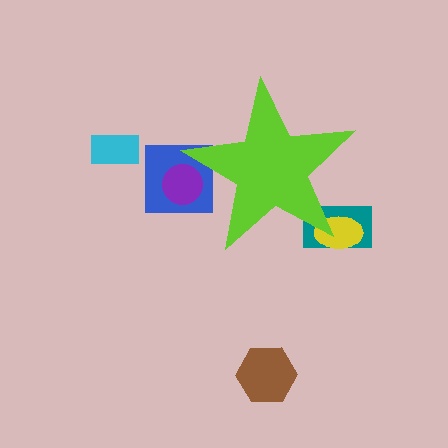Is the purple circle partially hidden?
Yes, the purple circle is partially hidden behind the lime star.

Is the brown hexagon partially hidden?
No, the brown hexagon is fully visible.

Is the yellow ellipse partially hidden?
Yes, the yellow ellipse is partially hidden behind the lime star.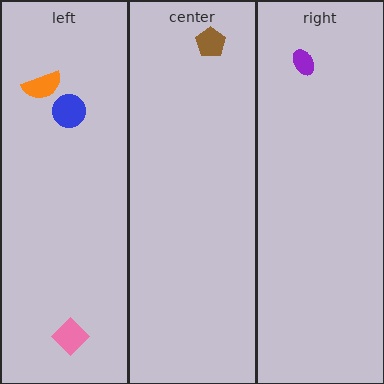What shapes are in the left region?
The blue circle, the orange semicircle, the pink diamond.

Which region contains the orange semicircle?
The left region.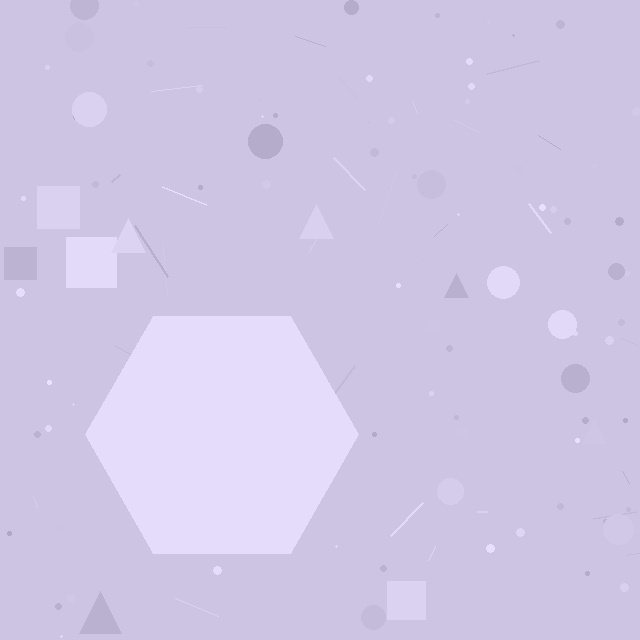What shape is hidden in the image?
A hexagon is hidden in the image.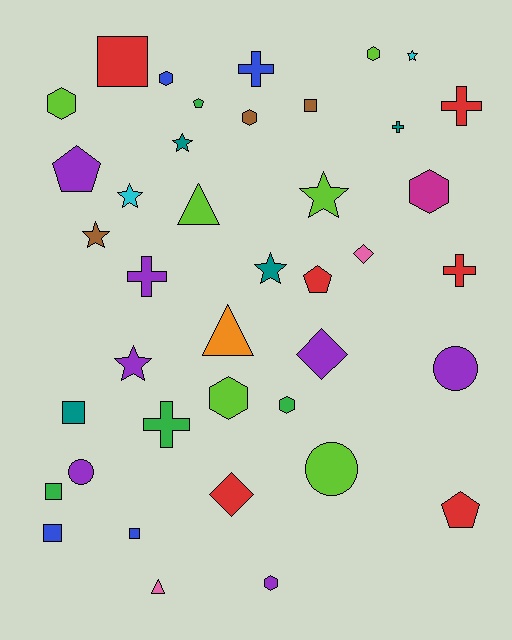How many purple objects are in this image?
There are 7 purple objects.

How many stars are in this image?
There are 7 stars.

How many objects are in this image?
There are 40 objects.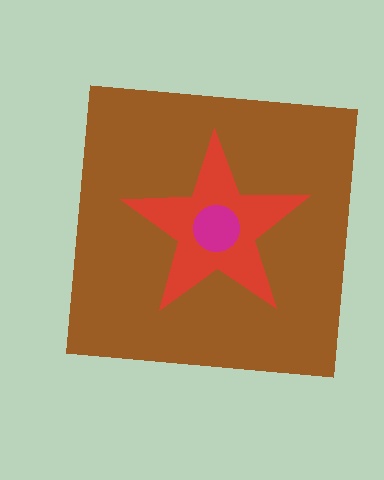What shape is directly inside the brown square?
The red star.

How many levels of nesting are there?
3.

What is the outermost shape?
The brown square.